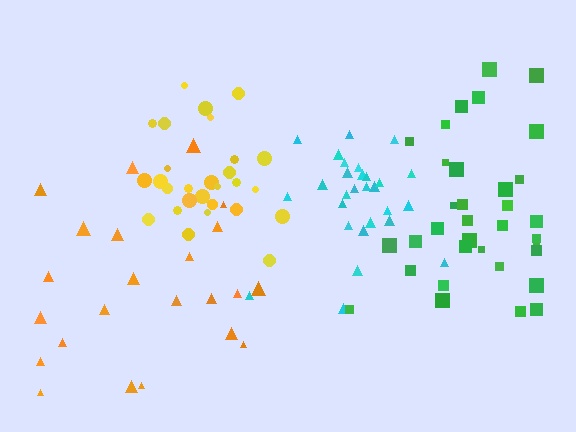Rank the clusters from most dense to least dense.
yellow, cyan, green, orange.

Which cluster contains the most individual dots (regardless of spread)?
Green (34).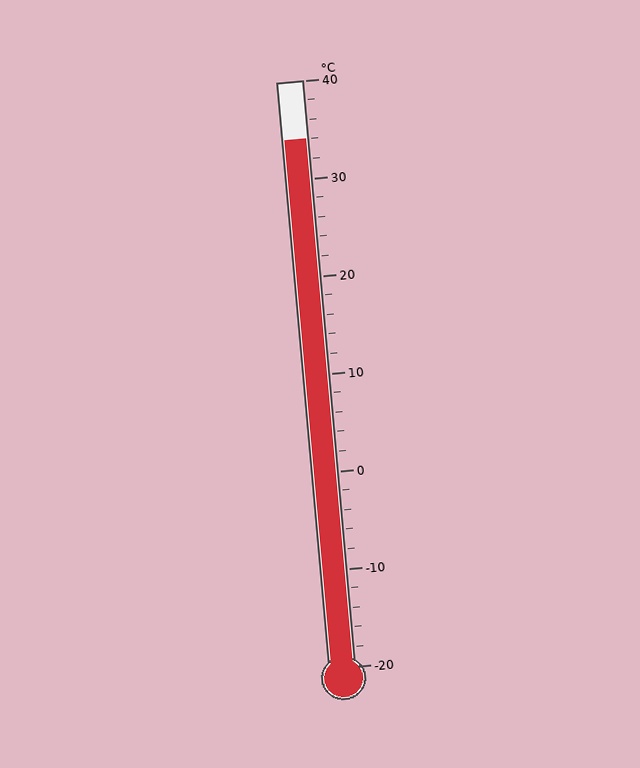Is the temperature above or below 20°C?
The temperature is above 20°C.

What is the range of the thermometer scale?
The thermometer scale ranges from -20°C to 40°C.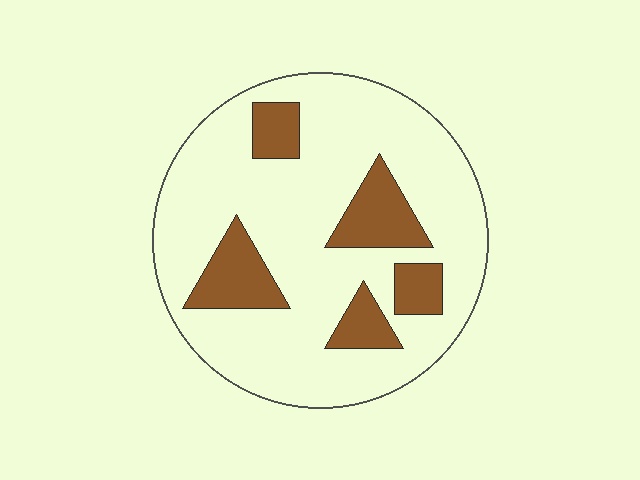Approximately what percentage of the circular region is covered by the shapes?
Approximately 20%.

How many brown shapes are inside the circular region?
5.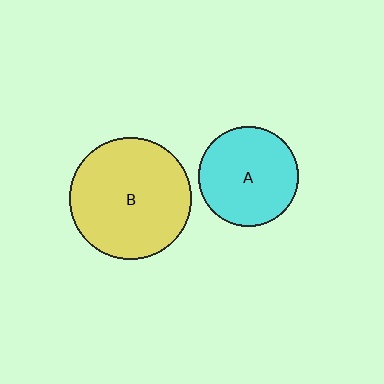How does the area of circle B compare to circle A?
Approximately 1.5 times.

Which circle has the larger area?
Circle B (yellow).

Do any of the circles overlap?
No, none of the circles overlap.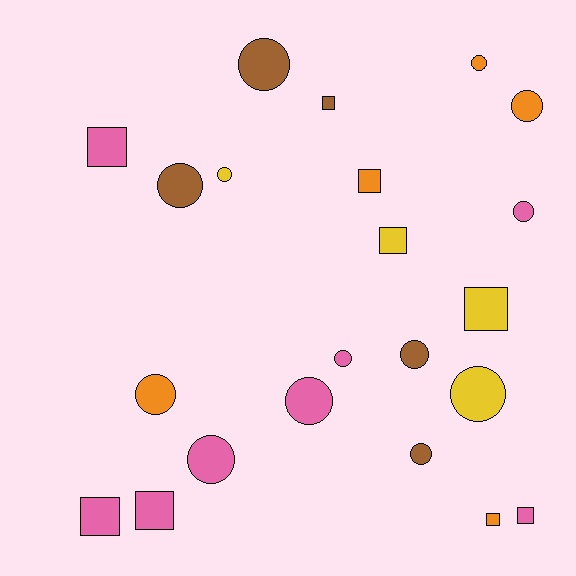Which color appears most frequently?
Pink, with 8 objects.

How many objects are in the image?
There are 22 objects.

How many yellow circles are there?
There are 2 yellow circles.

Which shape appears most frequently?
Circle, with 13 objects.